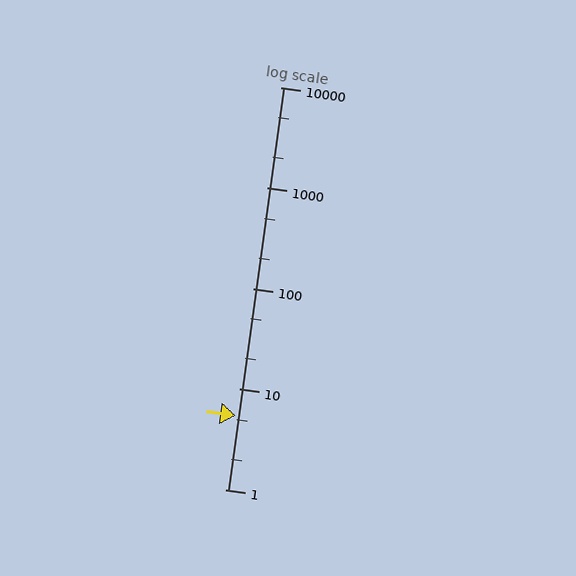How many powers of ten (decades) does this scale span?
The scale spans 4 decades, from 1 to 10000.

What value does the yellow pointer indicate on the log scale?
The pointer indicates approximately 5.4.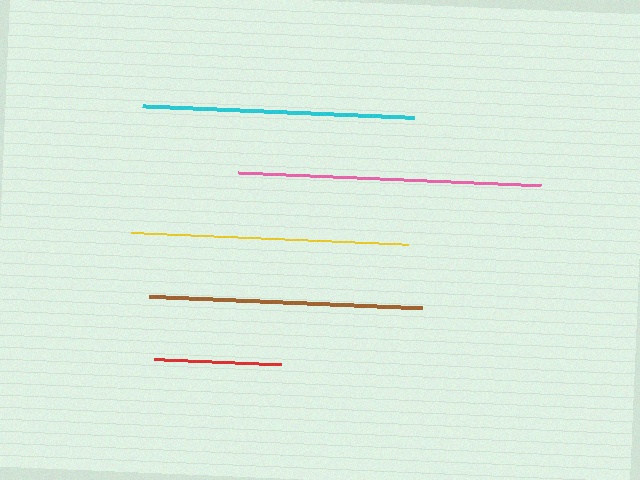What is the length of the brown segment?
The brown segment is approximately 273 pixels long.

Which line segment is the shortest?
The red line is the shortest at approximately 127 pixels.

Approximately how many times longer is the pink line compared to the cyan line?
The pink line is approximately 1.1 times the length of the cyan line.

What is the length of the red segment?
The red segment is approximately 127 pixels long.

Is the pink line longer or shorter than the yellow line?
The pink line is longer than the yellow line.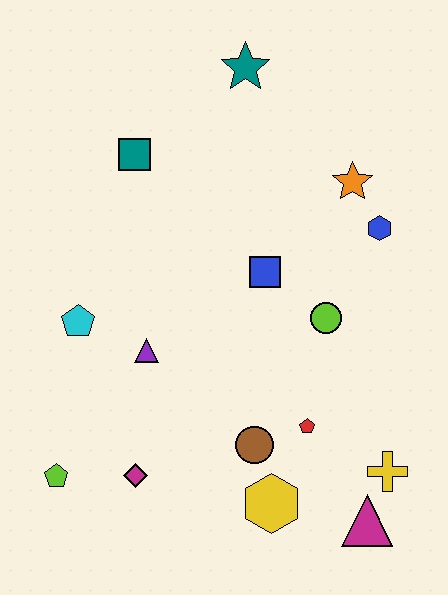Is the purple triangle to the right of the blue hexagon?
No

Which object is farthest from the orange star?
The lime pentagon is farthest from the orange star.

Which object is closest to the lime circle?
The blue square is closest to the lime circle.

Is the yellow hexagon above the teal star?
No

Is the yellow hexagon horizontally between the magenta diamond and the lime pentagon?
No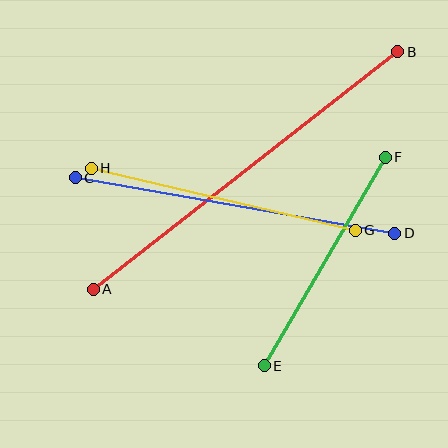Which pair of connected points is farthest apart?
Points A and B are farthest apart.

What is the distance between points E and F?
The distance is approximately 241 pixels.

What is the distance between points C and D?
The distance is approximately 324 pixels.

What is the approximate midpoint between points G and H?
The midpoint is at approximately (223, 199) pixels.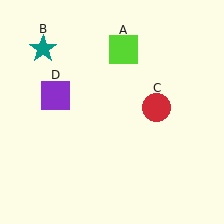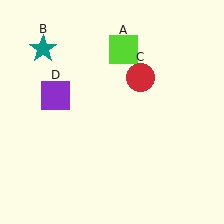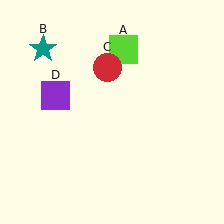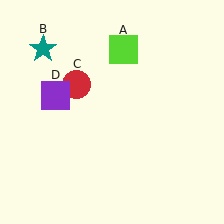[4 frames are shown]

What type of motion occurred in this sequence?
The red circle (object C) rotated counterclockwise around the center of the scene.